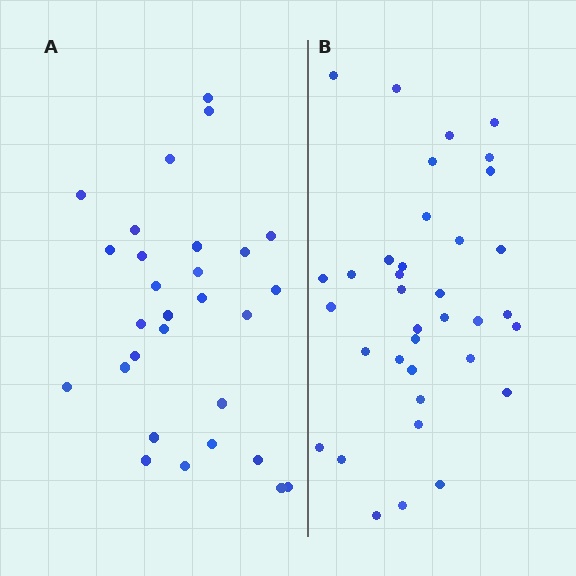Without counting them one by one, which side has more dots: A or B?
Region B (the right region) has more dots.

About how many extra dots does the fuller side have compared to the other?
Region B has roughly 8 or so more dots than region A.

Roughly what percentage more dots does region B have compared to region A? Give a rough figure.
About 25% more.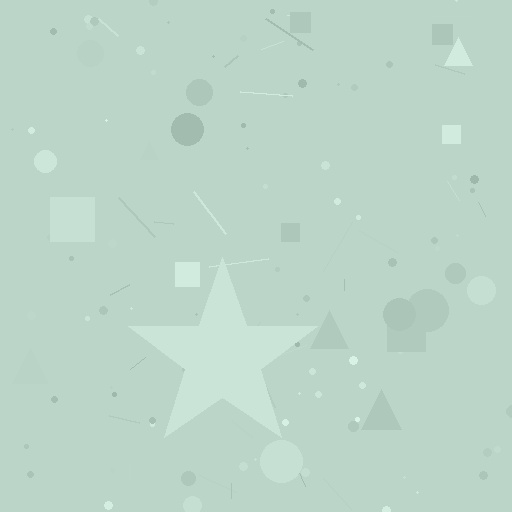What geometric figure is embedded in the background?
A star is embedded in the background.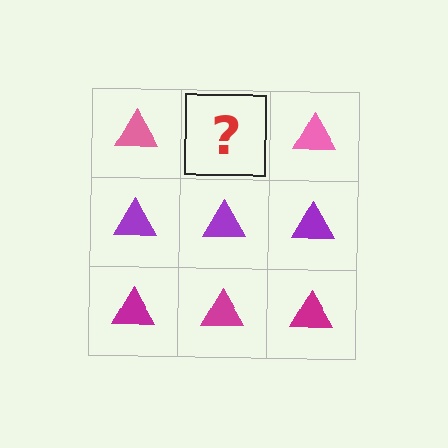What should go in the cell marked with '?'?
The missing cell should contain a pink triangle.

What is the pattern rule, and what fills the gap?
The rule is that each row has a consistent color. The gap should be filled with a pink triangle.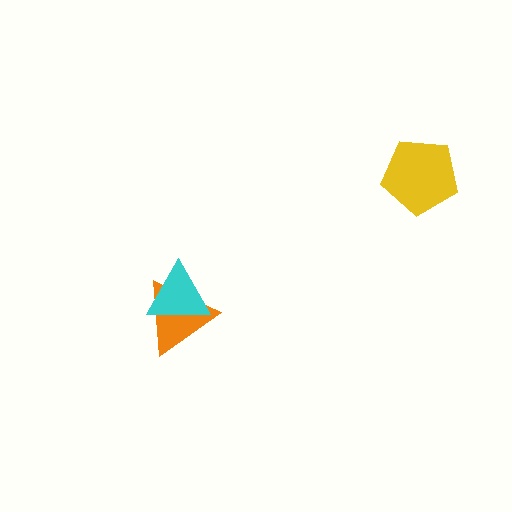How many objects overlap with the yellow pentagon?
0 objects overlap with the yellow pentagon.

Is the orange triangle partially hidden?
Yes, it is partially covered by another shape.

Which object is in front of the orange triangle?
The cyan triangle is in front of the orange triangle.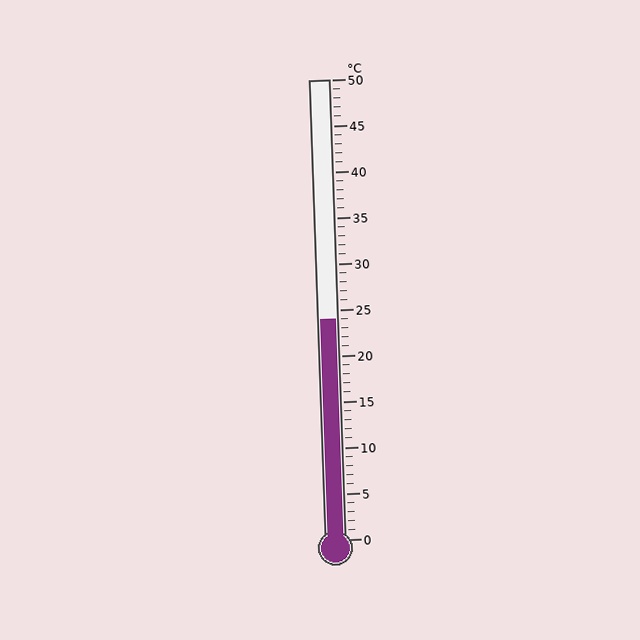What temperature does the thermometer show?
The thermometer shows approximately 24°C.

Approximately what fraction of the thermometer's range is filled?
The thermometer is filled to approximately 50% of its range.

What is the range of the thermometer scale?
The thermometer scale ranges from 0°C to 50°C.